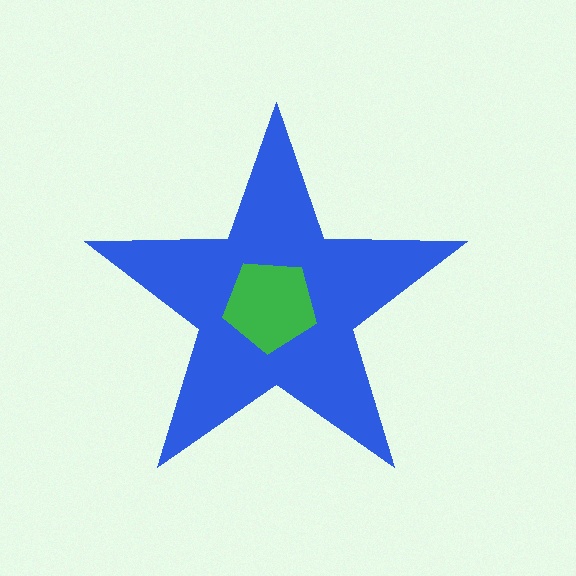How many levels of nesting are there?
2.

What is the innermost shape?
The green pentagon.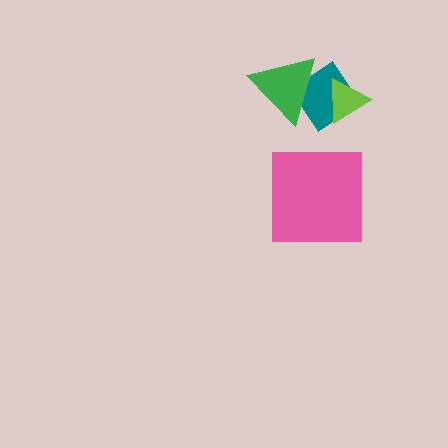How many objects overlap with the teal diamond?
2 objects overlap with the teal diamond.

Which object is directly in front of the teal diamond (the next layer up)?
The lime triangle is directly in front of the teal diamond.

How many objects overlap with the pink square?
0 objects overlap with the pink square.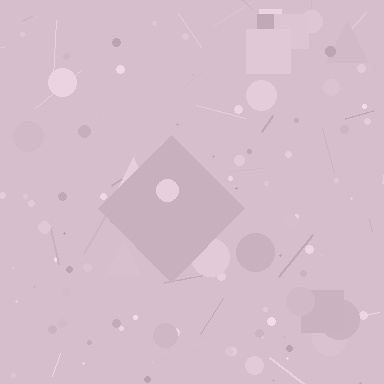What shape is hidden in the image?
A diamond is hidden in the image.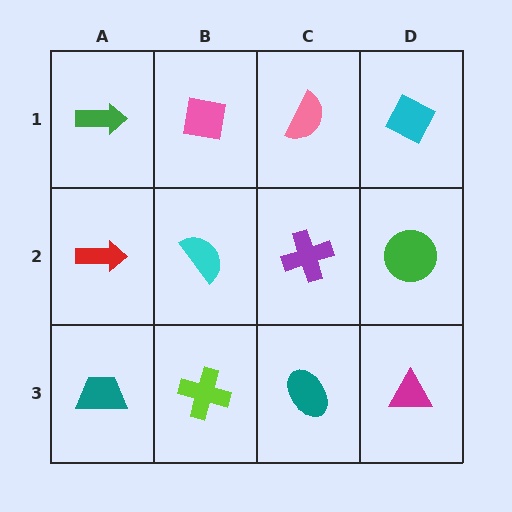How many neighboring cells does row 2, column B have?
4.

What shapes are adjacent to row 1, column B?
A cyan semicircle (row 2, column B), a green arrow (row 1, column A), a pink semicircle (row 1, column C).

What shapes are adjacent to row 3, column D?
A green circle (row 2, column D), a teal ellipse (row 3, column C).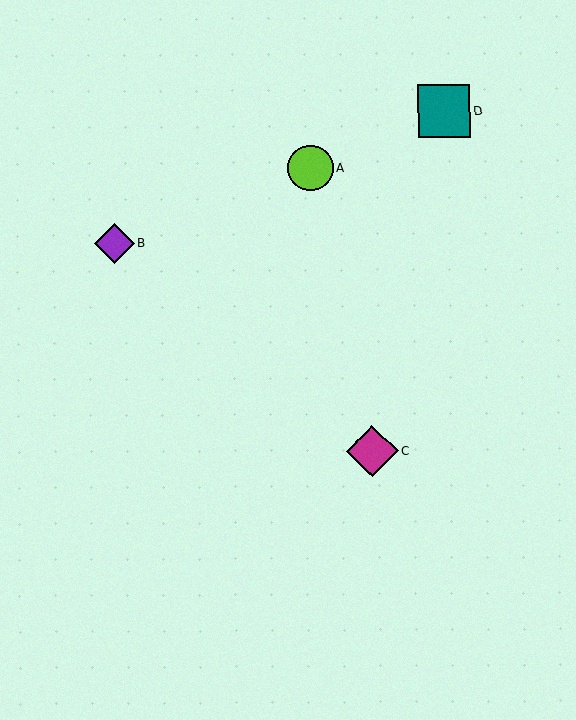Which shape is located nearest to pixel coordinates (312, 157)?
The lime circle (labeled A) at (310, 168) is nearest to that location.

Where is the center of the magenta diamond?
The center of the magenta diamond is at (372, 451).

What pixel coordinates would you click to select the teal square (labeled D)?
Click at (444, 111) to select the teal square D.